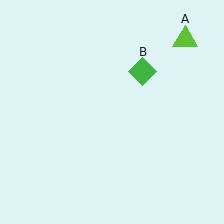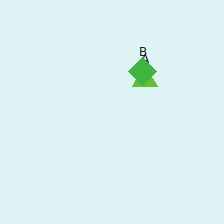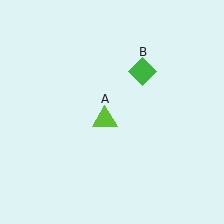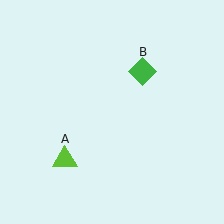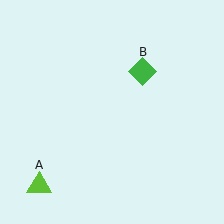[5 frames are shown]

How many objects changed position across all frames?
1 object changed position: lime triangle (object A).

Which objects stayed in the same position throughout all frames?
Green diamond (object B) remained stationary.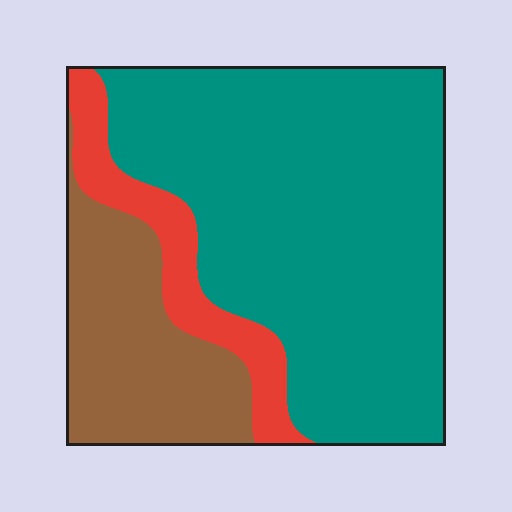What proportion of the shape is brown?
Brown covers roughly 25% of the shape.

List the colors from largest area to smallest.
From largest to smallest: teal, brown, red.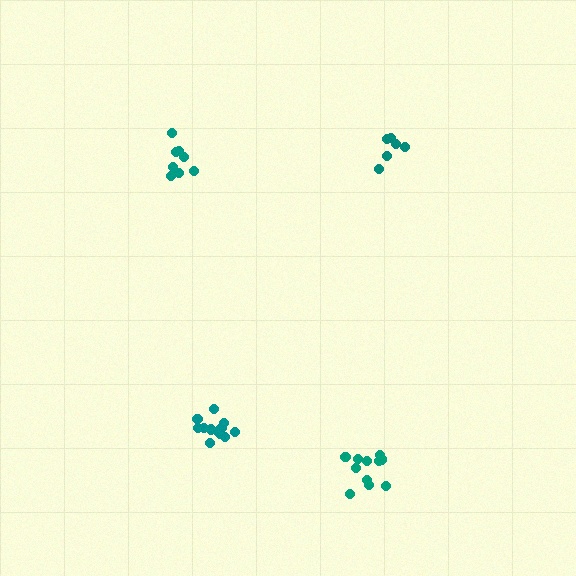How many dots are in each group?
Group 1: 6 dots, Group 2: 12 dots, Group 3: 8 dots, Group 4: 11 dots (37 total).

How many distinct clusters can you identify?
There are 4 distinct clusters.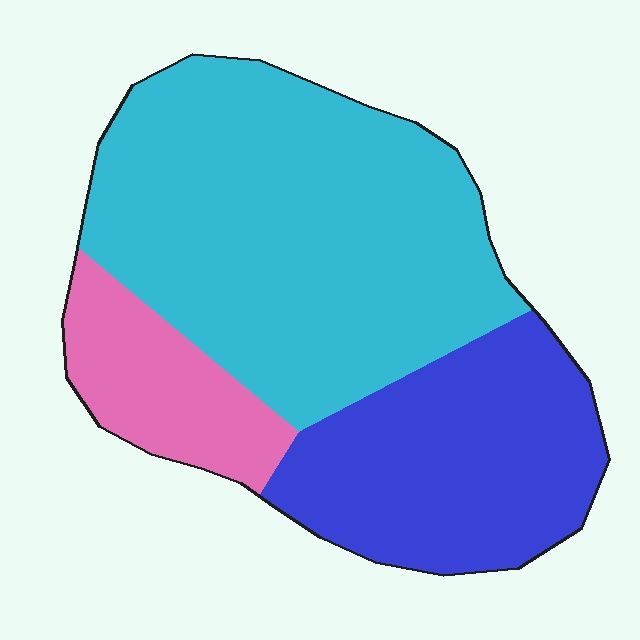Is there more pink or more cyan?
Cyan.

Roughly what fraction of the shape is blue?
Blue covers about 30% of the shape.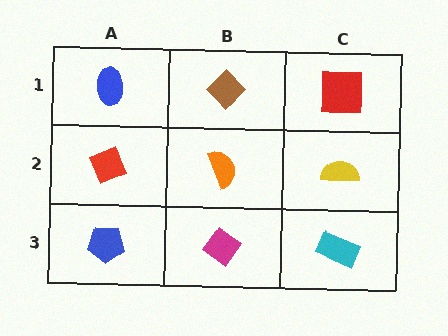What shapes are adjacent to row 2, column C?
A red square (row 1, column C), a cyan rectangle (row 3, column C), an orange semicircle (row 2, column B).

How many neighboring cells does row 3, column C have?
2.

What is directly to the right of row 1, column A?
A brown diamond.